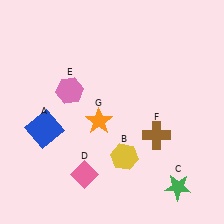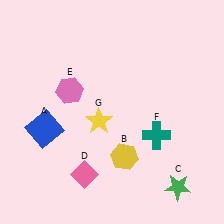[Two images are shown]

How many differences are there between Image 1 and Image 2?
There are 2 differences between the two images.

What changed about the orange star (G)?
In Image 1, G is orange. In Image 2, it changed to yellow.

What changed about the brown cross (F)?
In Image 1, F is brown. In Image 2, it changed to teal.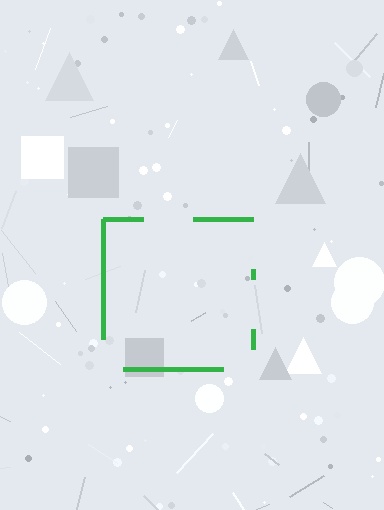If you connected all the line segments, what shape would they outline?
They would outline a square.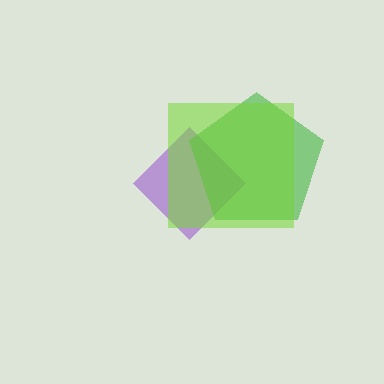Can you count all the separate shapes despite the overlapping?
Yes, there are 3 separate shapes.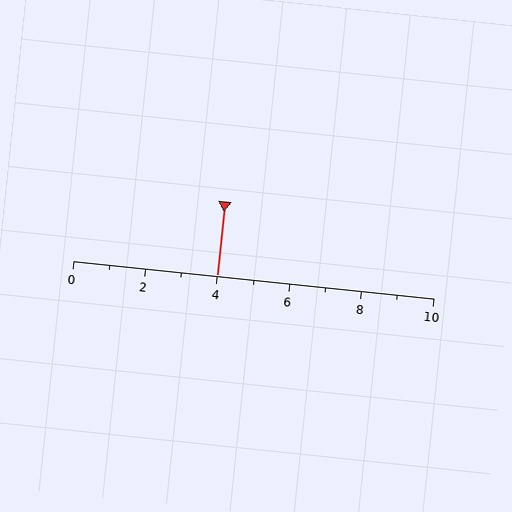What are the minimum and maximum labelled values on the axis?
The axis runs from 0 to 10.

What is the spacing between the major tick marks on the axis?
The major ticks are spaced 2 apart.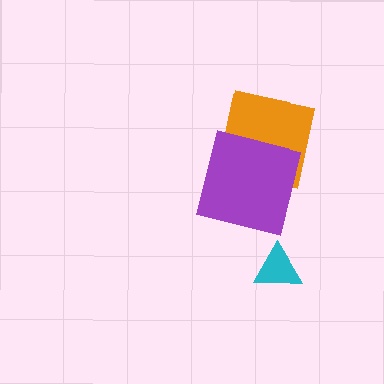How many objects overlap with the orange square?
1 object overlaps with the orange square.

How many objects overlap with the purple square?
1 object overlaps with the purple square.